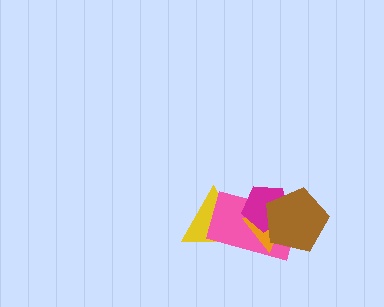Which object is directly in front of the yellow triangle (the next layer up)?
The pink rectangle is directly in front of the yellow triangle.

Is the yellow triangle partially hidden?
Yes, it is partially covered by another shape.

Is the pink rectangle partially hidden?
Yes, it is partially covered by another shape.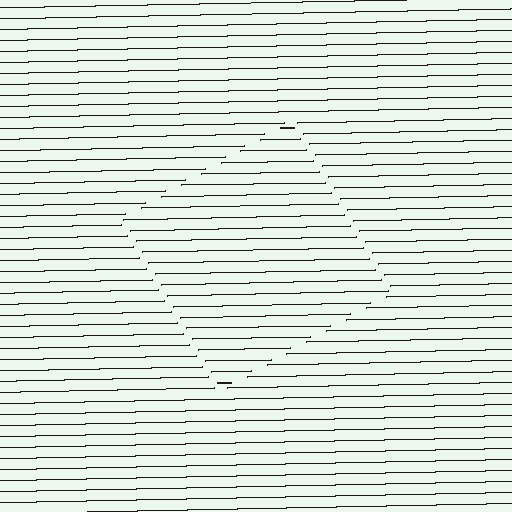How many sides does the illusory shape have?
4 sides — the line-ends trace a square.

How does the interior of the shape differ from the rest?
The interior of the shape contains the same grating, shifted by half a period — the contour is defined by the phase discontinuity where line-ends from the inner and outer gratings abut.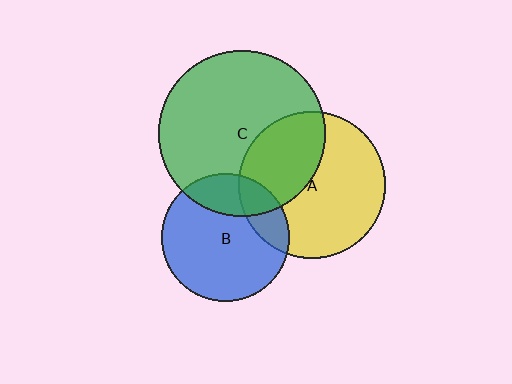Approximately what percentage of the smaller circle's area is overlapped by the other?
Approximately 20%.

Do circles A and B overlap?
Yes.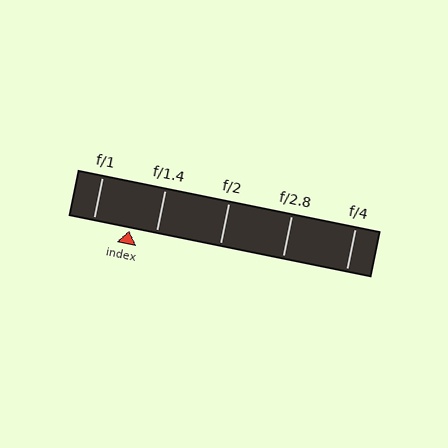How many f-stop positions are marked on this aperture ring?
There are 5 f-stop positions marked.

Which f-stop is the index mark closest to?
The index mark is closest to f/1.4.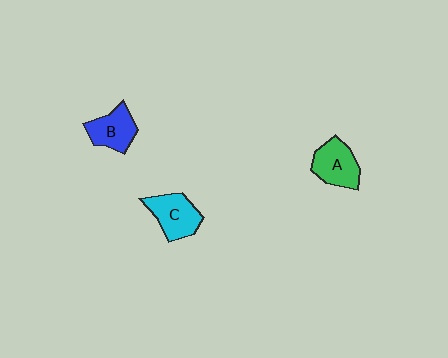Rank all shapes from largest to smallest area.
From largest to smallest: C (cyan), A (green), B (blue).